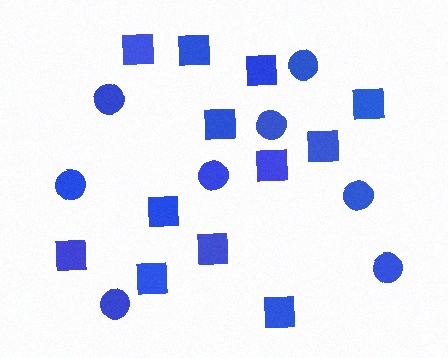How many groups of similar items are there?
There are 2 groups: one group of circles (8) and one group of squares (12).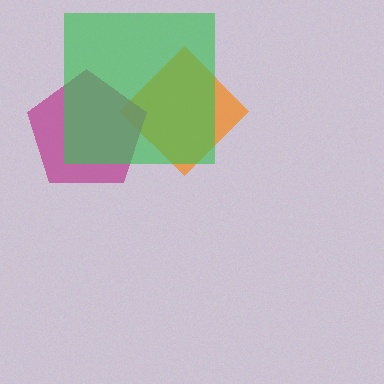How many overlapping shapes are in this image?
There are 3 overlapping shapes in the image.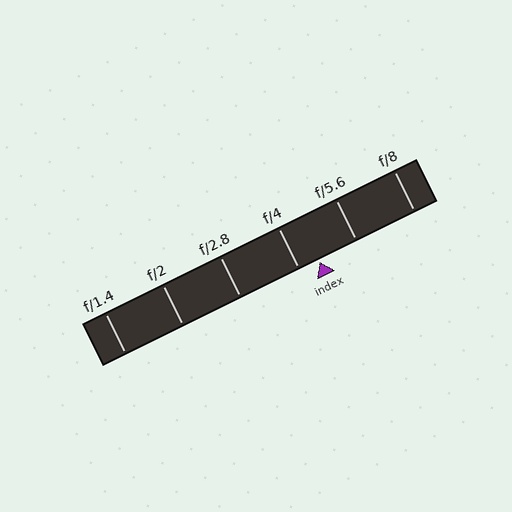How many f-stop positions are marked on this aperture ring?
There are 6 f-stop positions marked.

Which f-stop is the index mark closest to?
The index mark is closest to f/4.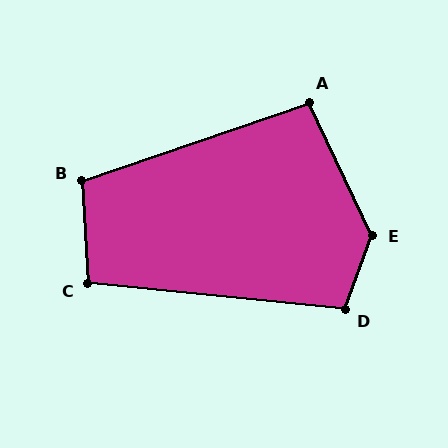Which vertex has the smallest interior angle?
A, at approximately 96 degrees.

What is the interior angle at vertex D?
Approximately 104 degrees (obtuse).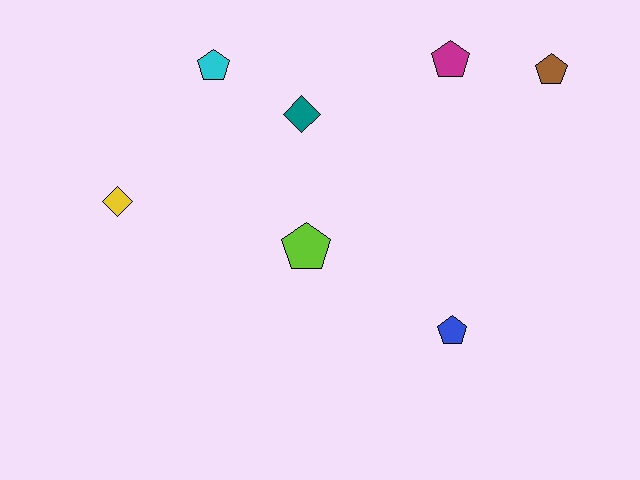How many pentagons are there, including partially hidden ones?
There are 5 pentagons.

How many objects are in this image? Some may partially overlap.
There are 7 objects.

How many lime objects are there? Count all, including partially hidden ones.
There is 1 lime object.